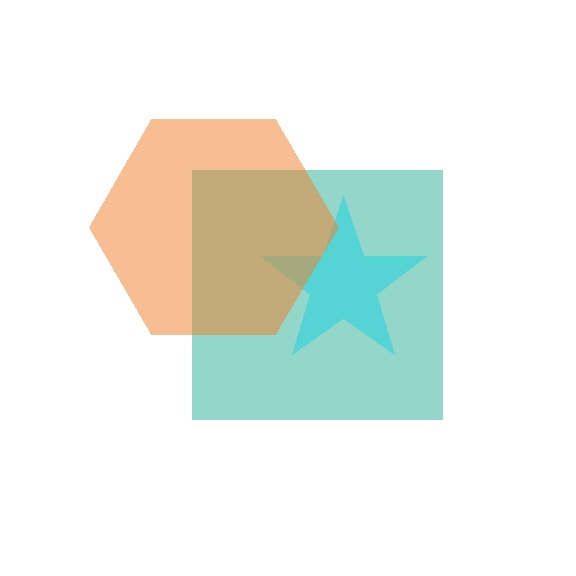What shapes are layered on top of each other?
The layered shapes are: a teal square, a cyan star, an orange hexagon.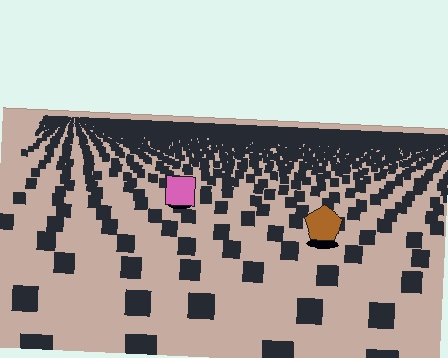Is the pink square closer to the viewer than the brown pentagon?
No. The brown pentagon is closer — you can tell from the texture gradient: the ground texture is coarser near it.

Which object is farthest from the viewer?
The pink square is farthest from the viewer. It appears smaller and the ground texture around it is denser.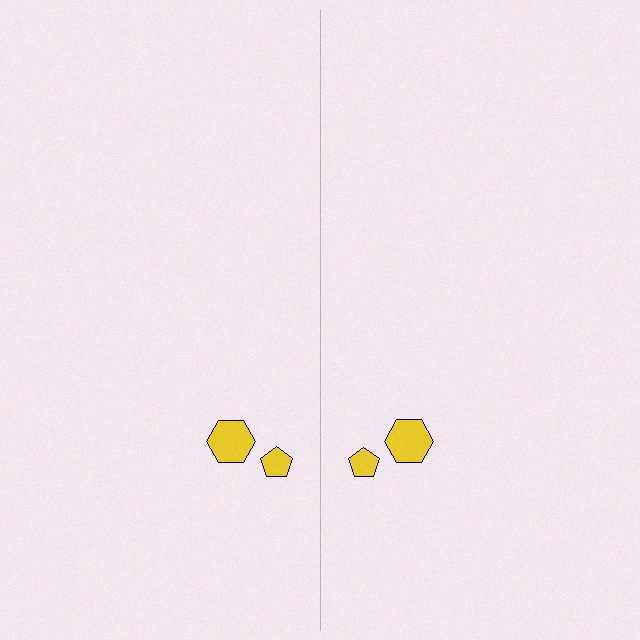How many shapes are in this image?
There are 4 shapes in this image.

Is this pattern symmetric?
Yes, this pattern has bilateral (reflection) symmetry.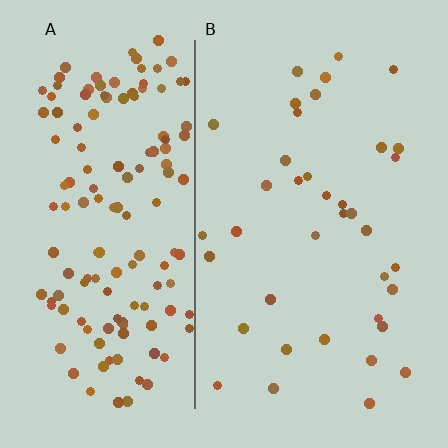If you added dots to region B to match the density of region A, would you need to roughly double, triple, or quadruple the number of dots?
Approximately quadruple.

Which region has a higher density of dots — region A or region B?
A (the left).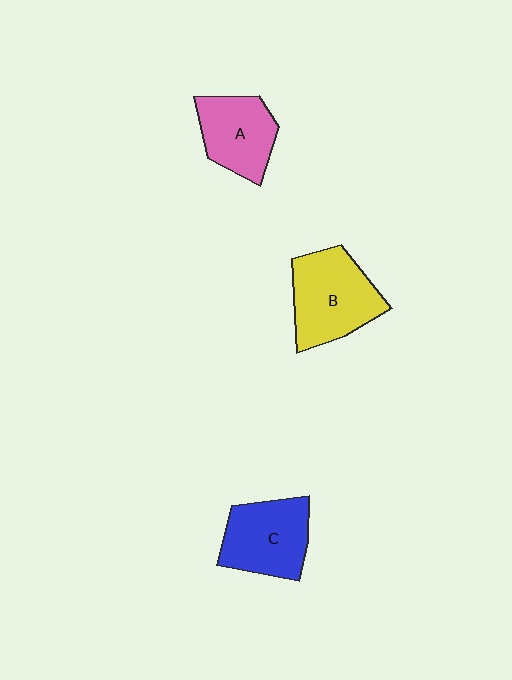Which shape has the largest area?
Shape B (yellow).